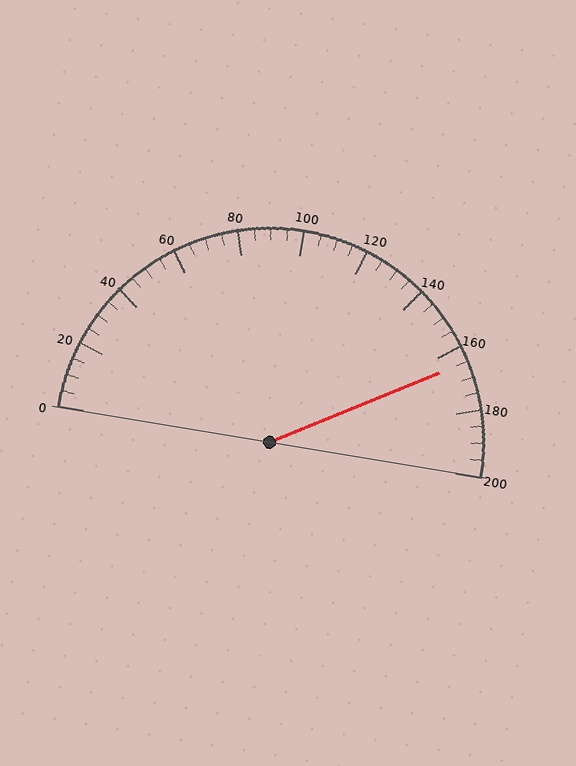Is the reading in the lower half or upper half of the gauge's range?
The reading is in the upper half of the range (0 to 200).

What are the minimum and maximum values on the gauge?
The gauge ranges from 0 to 200.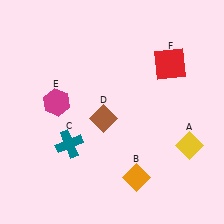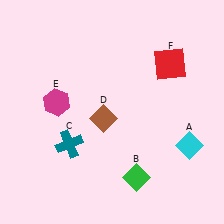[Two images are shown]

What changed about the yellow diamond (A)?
In Image 1, A is yellow. In Image 2, it changed to cyan.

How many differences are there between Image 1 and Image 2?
There are 2 differences between the two images.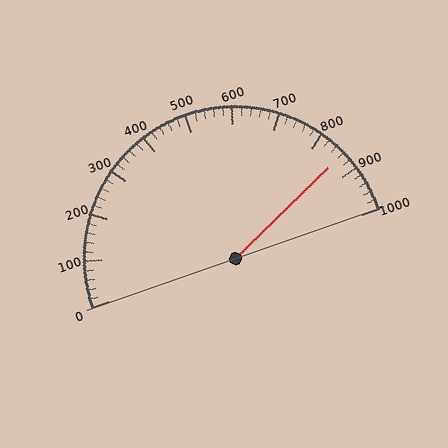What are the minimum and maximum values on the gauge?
The gauge ranges from 0 to 1000.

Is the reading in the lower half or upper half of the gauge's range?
The reading is in the upper half of the range (0 to 1000).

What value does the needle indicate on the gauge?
The needle indicates approximately 860.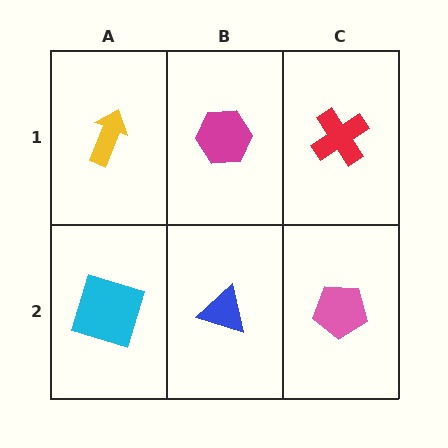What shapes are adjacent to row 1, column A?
A cyan square (row 2, column A), a magenta hexagon (row 1, column B).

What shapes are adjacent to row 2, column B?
A magenta hexagon (row 1, column B), a cyan square (row 2, column A), a pink pentagon (row 2, column C).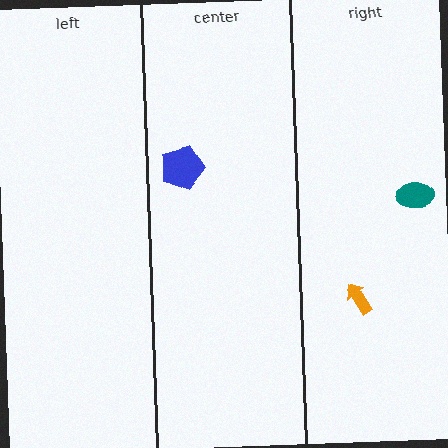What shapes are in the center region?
The blue pentagon.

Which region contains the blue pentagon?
The center region.